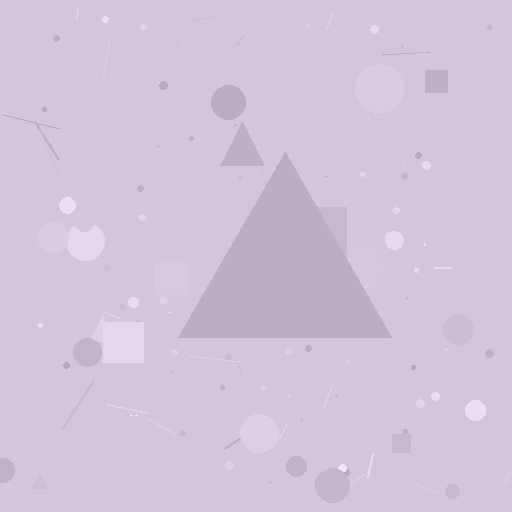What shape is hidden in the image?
A triangle is hidden in the image.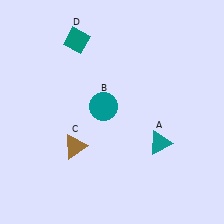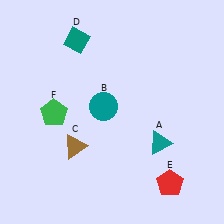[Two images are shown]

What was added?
A red pentagon (E), a green pentagon (F) were added in Image 2.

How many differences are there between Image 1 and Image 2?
There are 2 differences between the two images.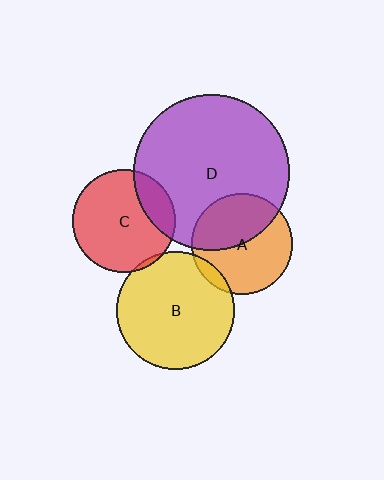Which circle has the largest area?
Circle D (purple).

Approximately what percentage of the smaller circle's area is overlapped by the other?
Approximately 20%.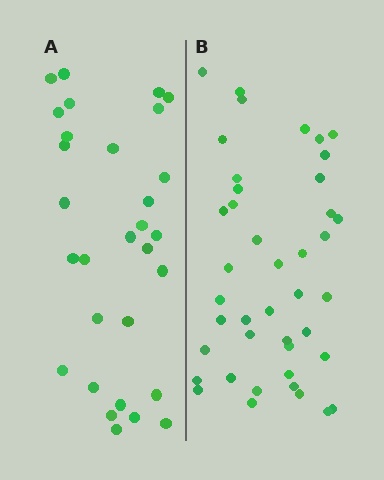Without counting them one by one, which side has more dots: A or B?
Region B (the right region) has more dots.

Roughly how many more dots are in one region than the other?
Region B has roughly 12 or so more dots than region A.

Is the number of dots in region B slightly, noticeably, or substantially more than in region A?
Region B has noticeably more, but not dramatically so. The ratio is roughly 1.4 to 1.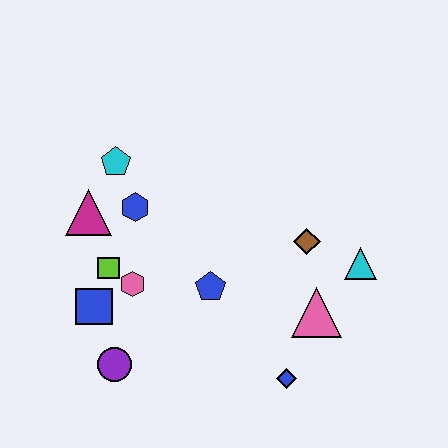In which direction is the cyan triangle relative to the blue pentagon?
The cyan triangle is to the right of the blue pentagon.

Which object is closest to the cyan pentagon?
The blue hexagon is closest to the cyan pentagon.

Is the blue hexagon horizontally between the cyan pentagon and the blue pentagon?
Yes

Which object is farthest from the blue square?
The cyan triangle is farthest from the blue square.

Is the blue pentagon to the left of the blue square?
No